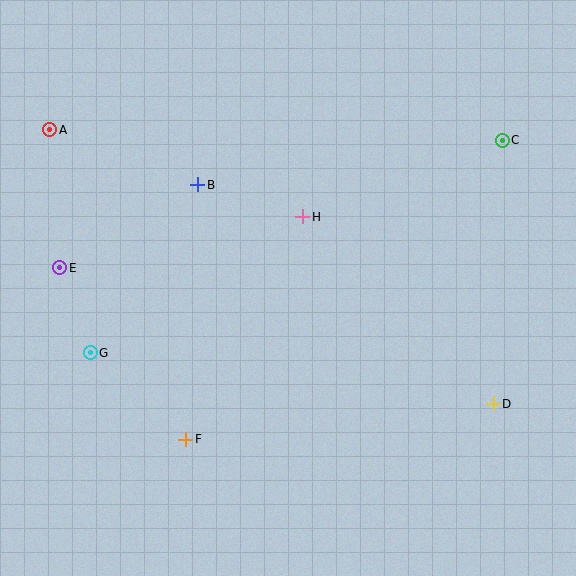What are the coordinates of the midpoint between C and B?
The midpoint between C and B is at (350, 163).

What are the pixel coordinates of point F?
Point F is at (186, 439).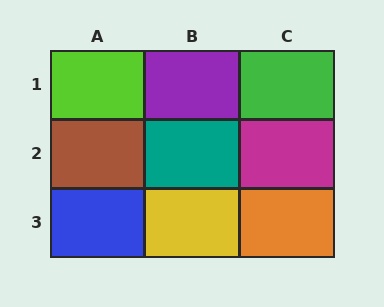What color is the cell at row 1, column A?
Lime.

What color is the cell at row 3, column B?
Yellow.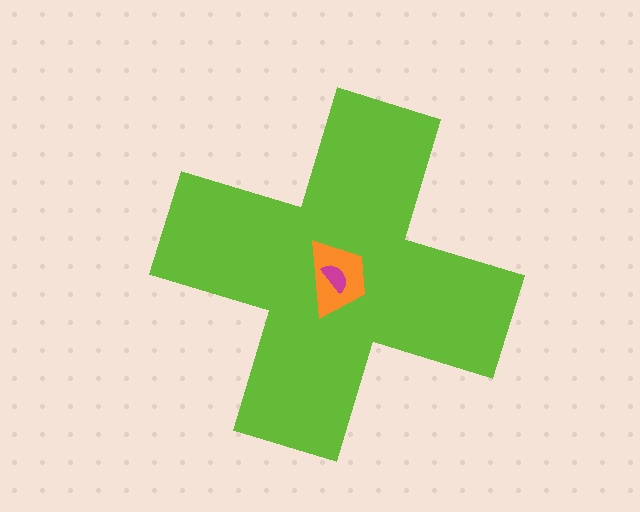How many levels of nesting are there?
3.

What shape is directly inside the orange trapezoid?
The magenta semicircle.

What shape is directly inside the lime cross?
The orange trapezoid.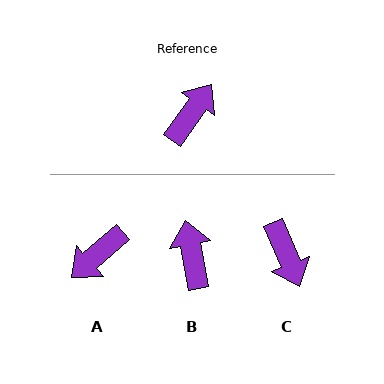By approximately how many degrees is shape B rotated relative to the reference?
Approximately 45 degrees counter-clockwise.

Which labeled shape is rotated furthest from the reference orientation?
A, about 166 degrees away.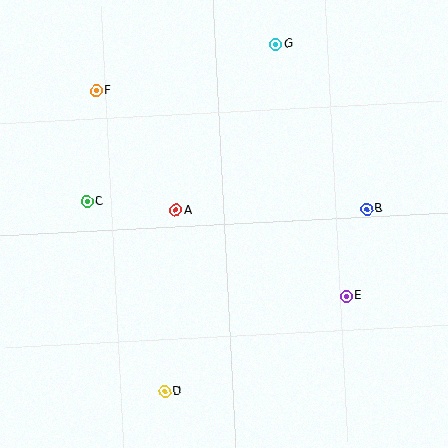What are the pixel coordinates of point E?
Point E is at (346, 296).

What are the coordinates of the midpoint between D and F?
The midpoint between D and F is at (130, 241).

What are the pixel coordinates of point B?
Point B is at (367, 209).